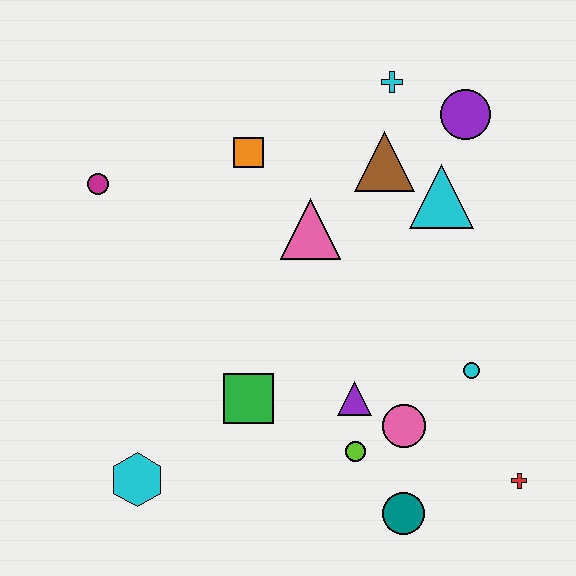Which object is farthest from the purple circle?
The cyan hexagon is farthest from the purple circle.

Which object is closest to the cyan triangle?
The brown triangle is closest to the cyan triangle.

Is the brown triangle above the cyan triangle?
Yes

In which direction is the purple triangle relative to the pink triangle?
The purple triangle is below the pink triangle.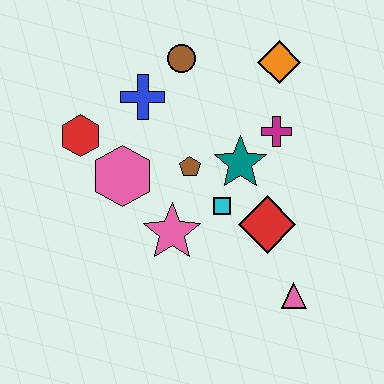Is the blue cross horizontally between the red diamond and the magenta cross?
No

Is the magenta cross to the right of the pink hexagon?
Yes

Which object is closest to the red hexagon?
The pink hexagon is closest to the red hexagon.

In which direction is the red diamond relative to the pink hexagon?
The red diamond is to the right of the pink hexagon.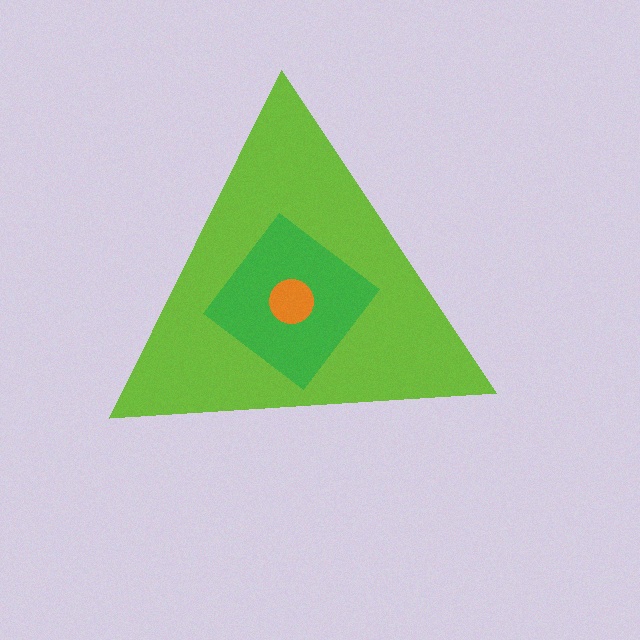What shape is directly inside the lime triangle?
The green diamond.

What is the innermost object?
The orange circle.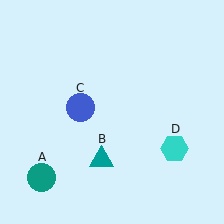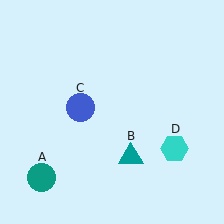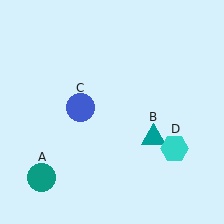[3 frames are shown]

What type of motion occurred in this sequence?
The teal triangle (object B) rotated counterclockwise around the center of the scene.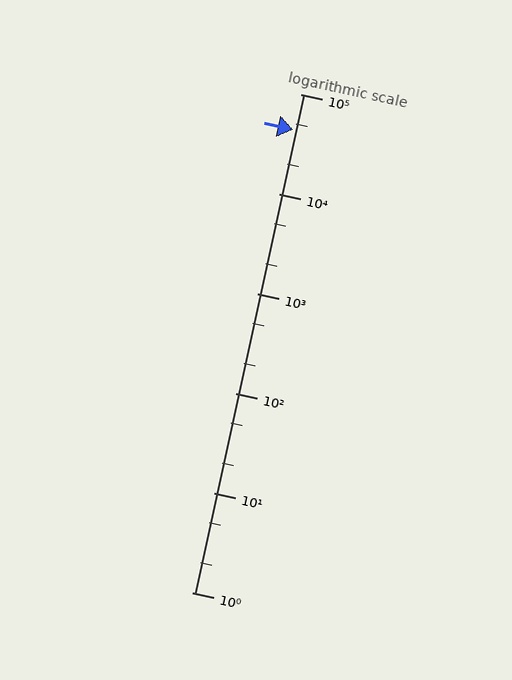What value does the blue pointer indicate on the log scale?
The pointer indicates approximately 44000.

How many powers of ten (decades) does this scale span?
The scale spans 5 decades, from 1 to 100000.